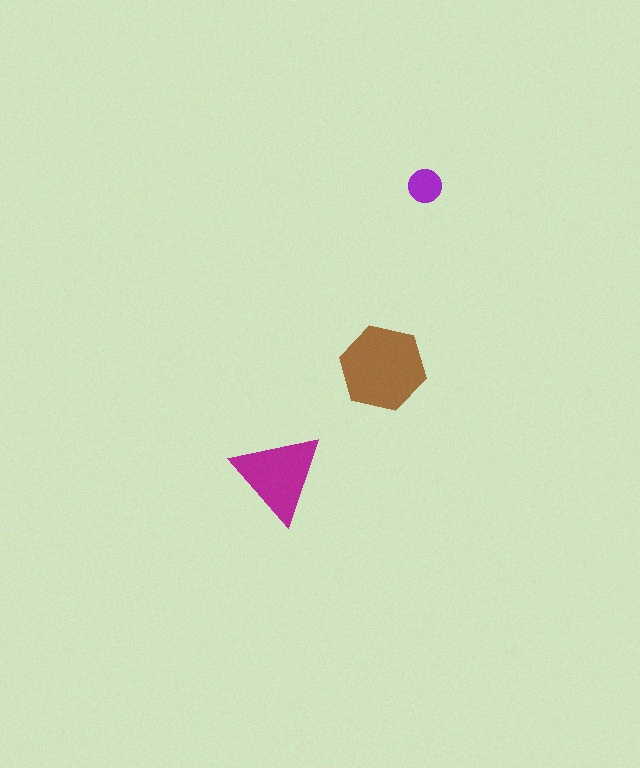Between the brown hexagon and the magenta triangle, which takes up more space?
The brown hexagon.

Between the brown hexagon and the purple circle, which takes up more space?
The brown hexagon.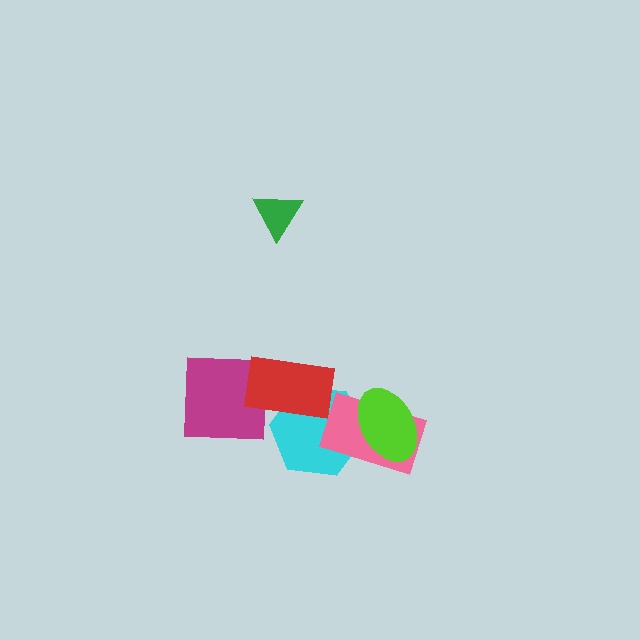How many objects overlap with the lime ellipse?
2 objects overlap with the lime ellipse.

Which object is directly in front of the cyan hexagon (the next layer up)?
The pink rectangle is directly in front of the cyan hexagon.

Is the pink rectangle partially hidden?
Yes, it is partially covered by another shape.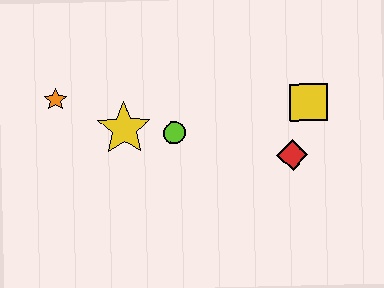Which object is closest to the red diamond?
The yellow square is closest to the red diamond.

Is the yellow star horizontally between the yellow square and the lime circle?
No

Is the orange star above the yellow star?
Yes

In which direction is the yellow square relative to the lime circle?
The yellow square is to the right of the lime circle.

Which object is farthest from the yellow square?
The orange star is farthest from the yellow square.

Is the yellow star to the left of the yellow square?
Yes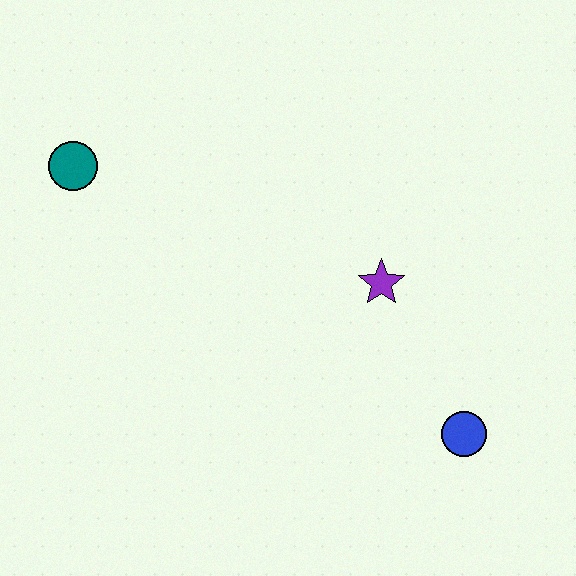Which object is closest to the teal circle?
The purple star is closest to the teal circle.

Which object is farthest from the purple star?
The teal circle is farthest from the purple star.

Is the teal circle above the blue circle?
Yes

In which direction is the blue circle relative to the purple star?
The blue circle is below the purple star.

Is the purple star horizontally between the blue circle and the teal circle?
Yes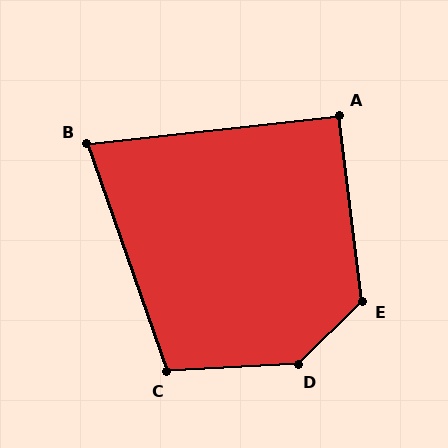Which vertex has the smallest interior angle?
B, at approximately 77 degrees.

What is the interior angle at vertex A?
Approximately 90 degrees (approximately right).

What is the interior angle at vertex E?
Approximately 128 degrees (obtuse).